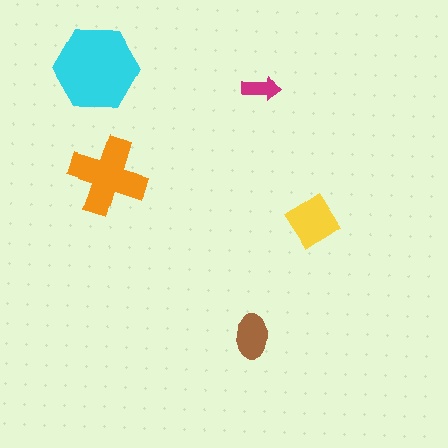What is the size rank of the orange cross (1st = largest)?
2nd.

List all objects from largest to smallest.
The cyan hexagon, the orange cross, the yellow diamond, the brown ellipse, the magenta arrow.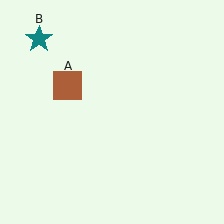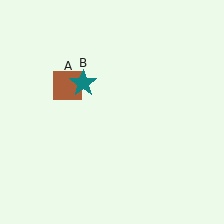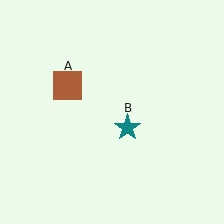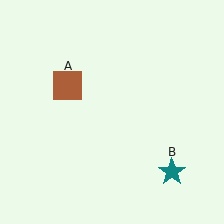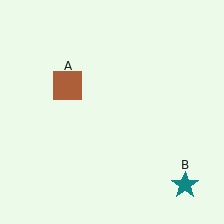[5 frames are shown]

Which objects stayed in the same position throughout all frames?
Brown square (object A) remained stationary.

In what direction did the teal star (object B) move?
The teal star (object B) moved down and to the right.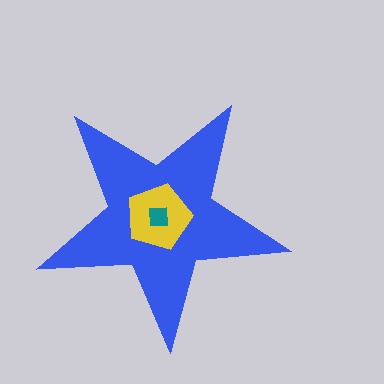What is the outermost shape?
The blue star.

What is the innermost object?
The teal square.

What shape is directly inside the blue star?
The yellow pentagon.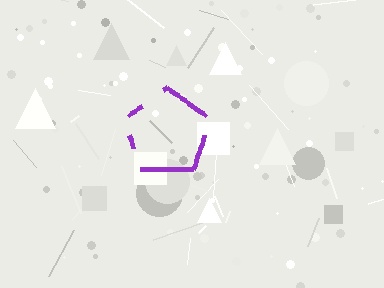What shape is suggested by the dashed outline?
The dashed outline suggests a pentagon.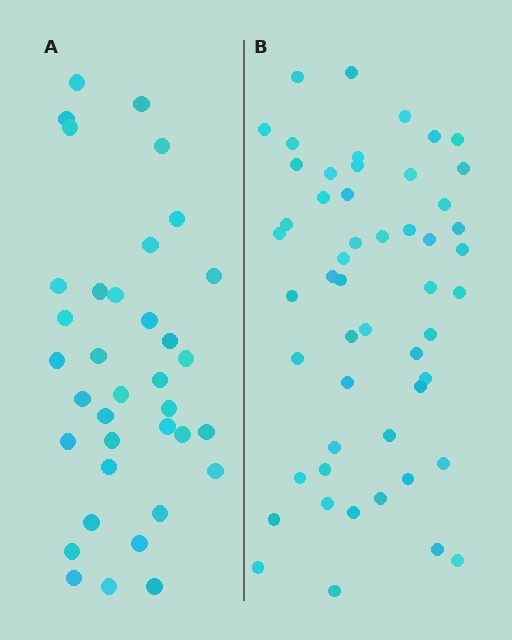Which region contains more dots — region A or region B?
Region B (the right region) has more dots.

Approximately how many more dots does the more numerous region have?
Region B has approximately 15 more dots than region A.